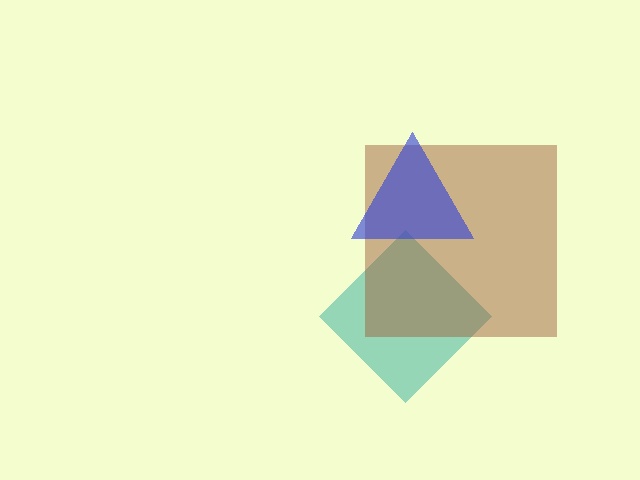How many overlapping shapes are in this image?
There are 3 overlapping shapes in the image.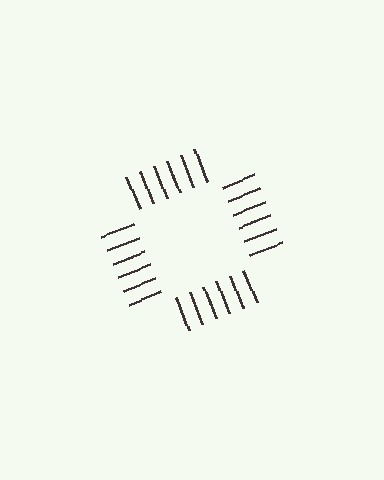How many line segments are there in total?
24 — 6 along each of the 4 edges.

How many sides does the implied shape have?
4 sides — the line-ends trace a square.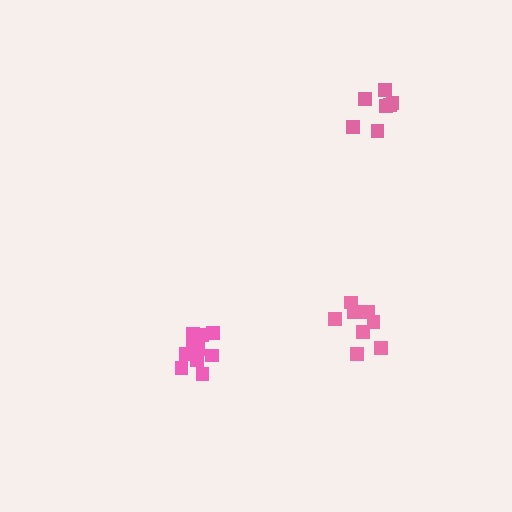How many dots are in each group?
Group 1: 10 dots, Group 2: 10 dots, Group 3: 7 dots (27 total).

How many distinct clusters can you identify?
There are 3 distinct clusters.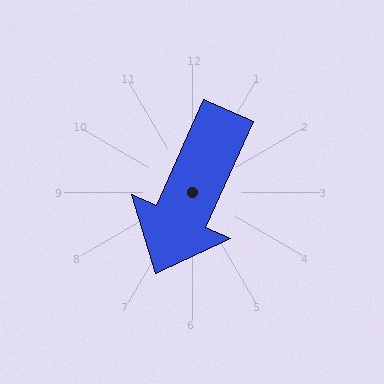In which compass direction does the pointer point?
Southwest.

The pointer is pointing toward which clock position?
Roughly 7 o'clock.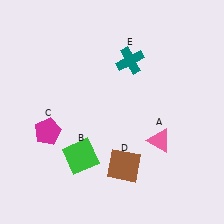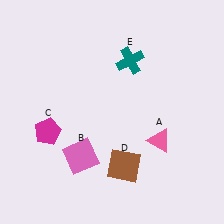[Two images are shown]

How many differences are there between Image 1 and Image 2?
There is 1 difference between the two images.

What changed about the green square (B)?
In Image 1, B is green. In Image 2, it changed to pink.